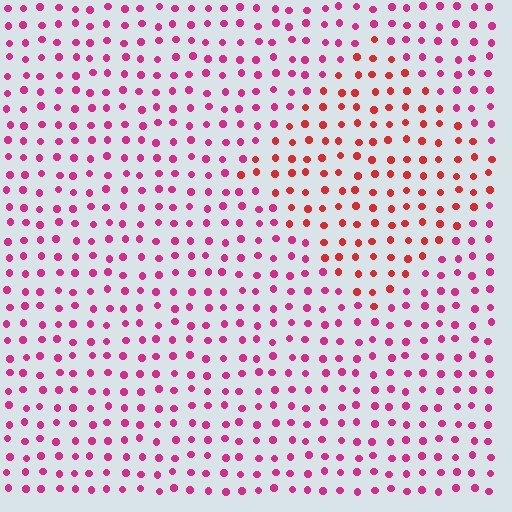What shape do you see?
I see a diamond.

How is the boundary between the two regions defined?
The boundary is defined purely by a slight shift in hue (about 32 degrees). Spacing, size, and orientation are identical on both sides.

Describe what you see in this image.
The image is filled with small magenta elements in a uniform arrangement. A diamond-shaped region is visible where the elements are tinted to a slightly different hue, forming a subtle color boundary.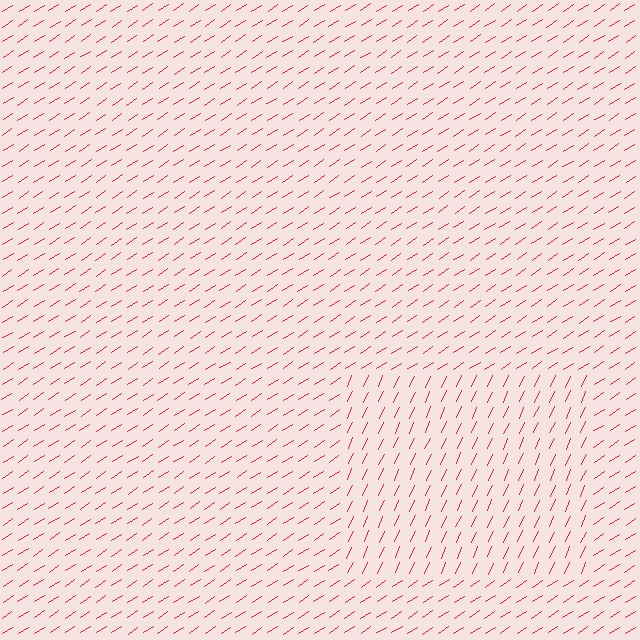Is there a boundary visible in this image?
Yes, there is a texture boundary formed by a change in line orientation.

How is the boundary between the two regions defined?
The boundary is defined purely by a change in line orientation (approximately 33 degrees difference). All lines are the same color and thickness.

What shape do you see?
I see a rectangle.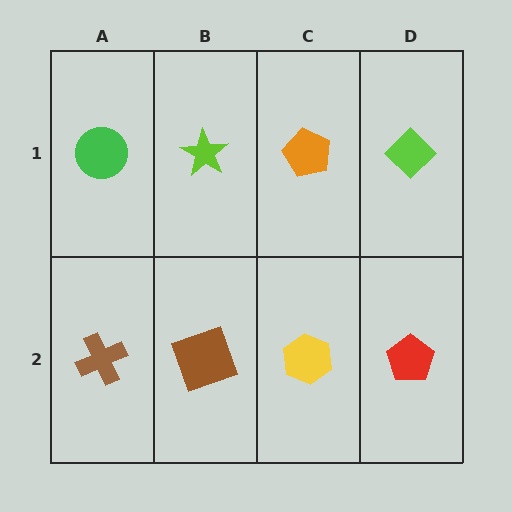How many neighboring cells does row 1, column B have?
3.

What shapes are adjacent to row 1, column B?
A brown square (row 2, column B), a green circle (row 1, column A), an orange pentagon (row 1, column C).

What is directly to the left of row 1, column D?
An orange pentagon.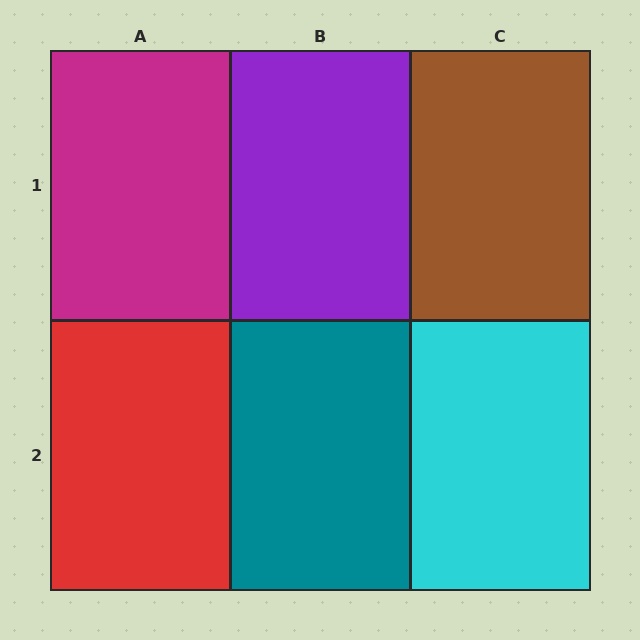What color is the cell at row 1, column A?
Magenta.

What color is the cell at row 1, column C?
Brown.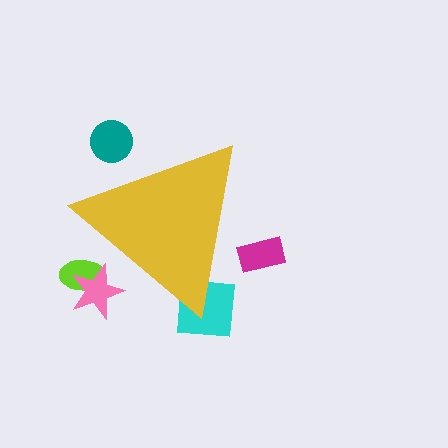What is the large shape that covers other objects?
A yellow triangle.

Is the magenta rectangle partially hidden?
Yes, the magenta rectangle is partially hidden behind the yellow triangle.